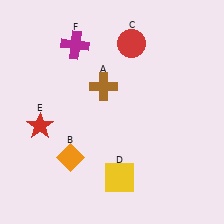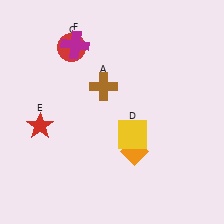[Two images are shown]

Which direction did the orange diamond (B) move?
The orange diamond (B) moved right.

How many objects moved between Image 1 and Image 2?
3 objects moved between the two images.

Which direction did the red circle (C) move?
The red circle (C) moved left.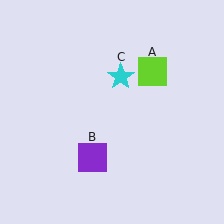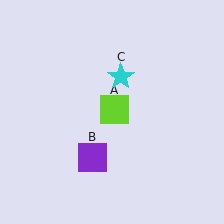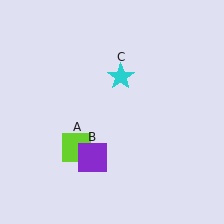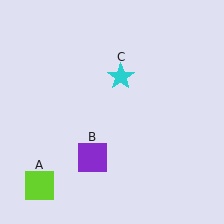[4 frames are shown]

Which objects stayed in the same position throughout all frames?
Purple square (object B) and cyan star (object C) remained stationary.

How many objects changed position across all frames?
1 object changed position: lime square (object A).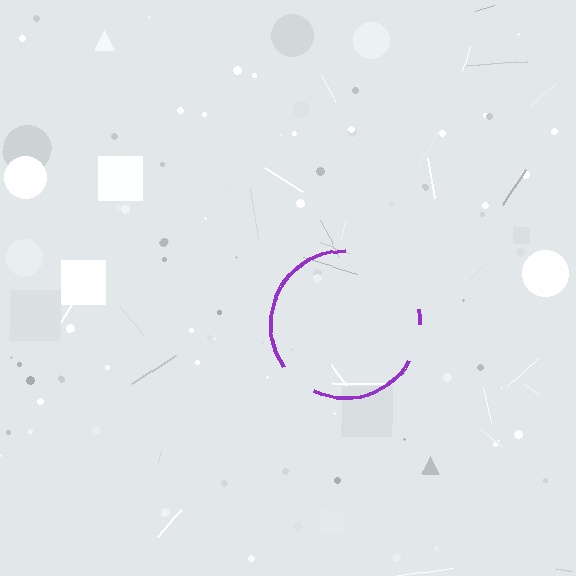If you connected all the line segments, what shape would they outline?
They would outline a circle.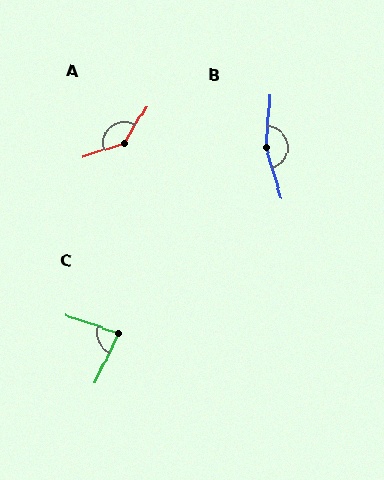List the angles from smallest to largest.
C (83°), A (140°), B (159°).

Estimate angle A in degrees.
Approximately 140 degrees.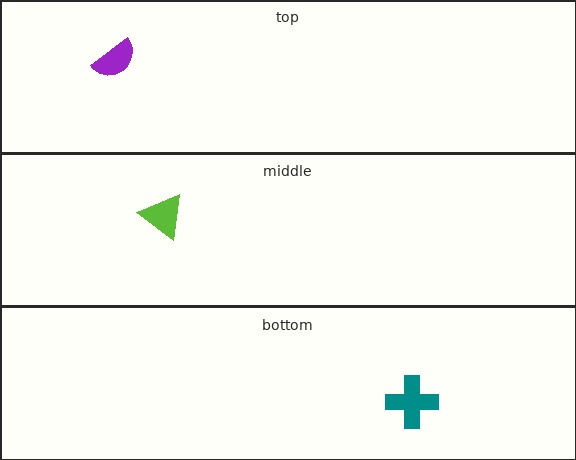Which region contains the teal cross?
The bottom region.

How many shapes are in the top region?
1.